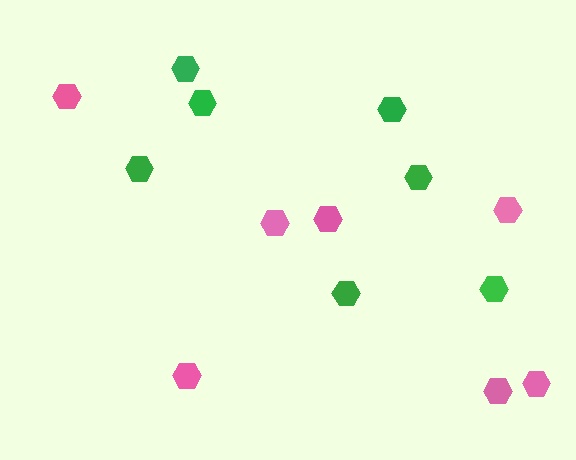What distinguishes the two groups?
There are 2 groups: one group of pink hexagons (7) and one group of green hexagons (7).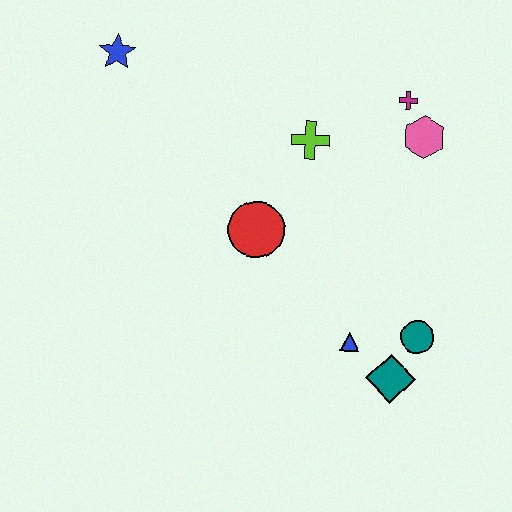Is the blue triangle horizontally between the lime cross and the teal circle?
Yes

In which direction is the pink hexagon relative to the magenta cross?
The pink hexagon is below the magenta cross.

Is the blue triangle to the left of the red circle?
No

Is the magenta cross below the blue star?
Yes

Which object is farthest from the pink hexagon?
The blue star is farthest from the pink hexagon.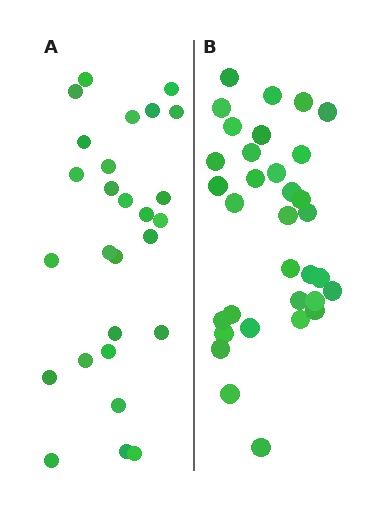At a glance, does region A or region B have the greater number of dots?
Region B (the right region) has more dots.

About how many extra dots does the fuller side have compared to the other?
Region B has about 6 more dots than region A.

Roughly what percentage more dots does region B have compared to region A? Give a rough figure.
About 20% more.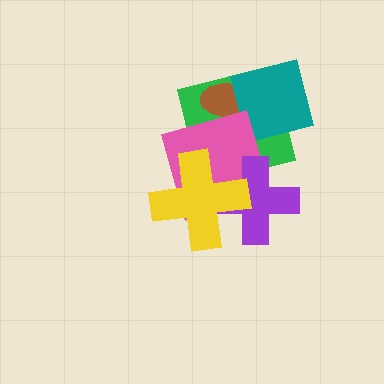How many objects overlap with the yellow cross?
3 objects overlap with the yellow cross.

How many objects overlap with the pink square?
3 objects overlap with the pink square.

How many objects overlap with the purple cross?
3 objects overlap with the purple cross.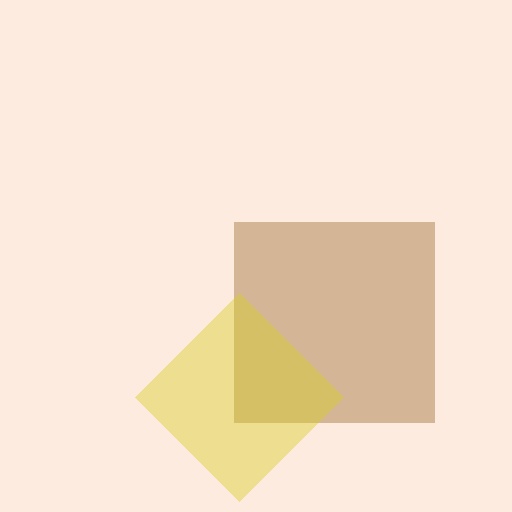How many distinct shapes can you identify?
There are 2 distinct shapes: a brown square, a yellow diamond.